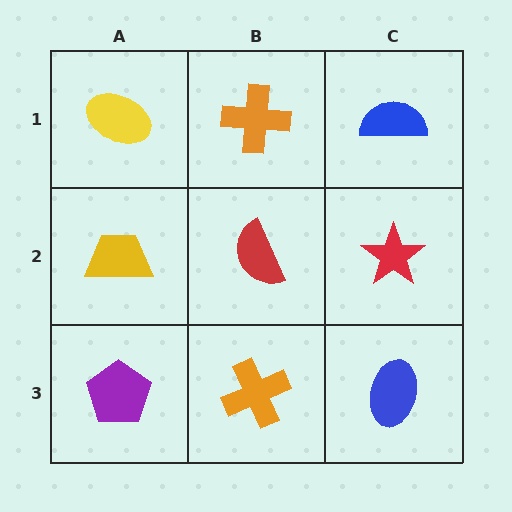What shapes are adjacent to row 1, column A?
A yellow trapezoid (row 2, column A), an orange cross (row 1, column B).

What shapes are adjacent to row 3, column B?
A red semicircle (row 2, column B), a purple pentagon (row 3, column A), a blue ellipse (row 3, column C).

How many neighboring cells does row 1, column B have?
3.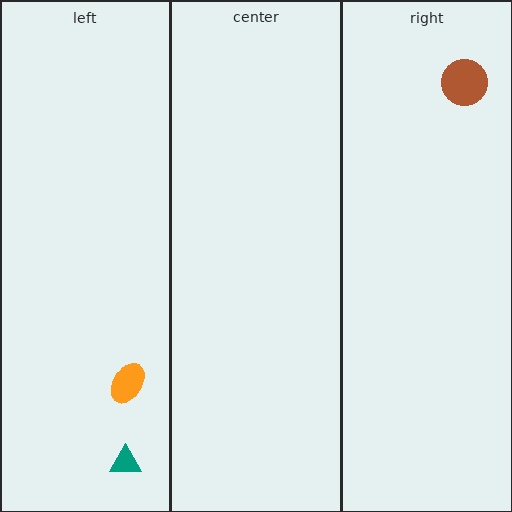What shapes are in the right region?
The brown circle.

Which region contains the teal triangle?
The left region.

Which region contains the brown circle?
The right region.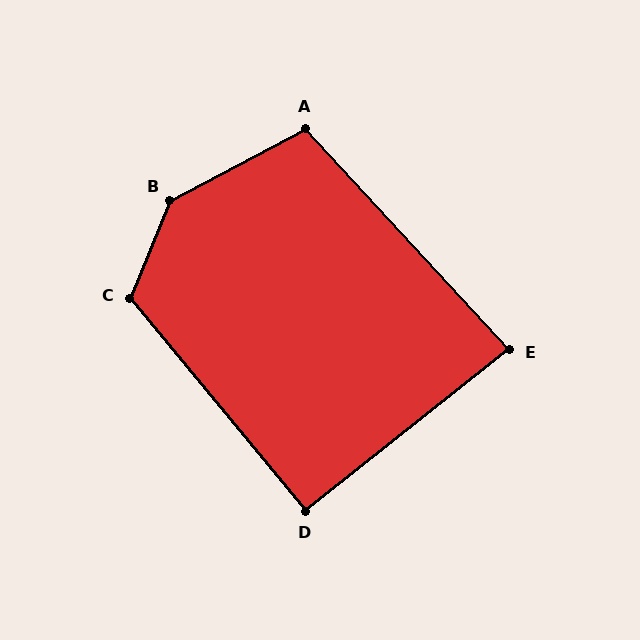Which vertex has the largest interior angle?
B, at approximately 140 degrees.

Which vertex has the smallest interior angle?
E, at approximately 86 degrees.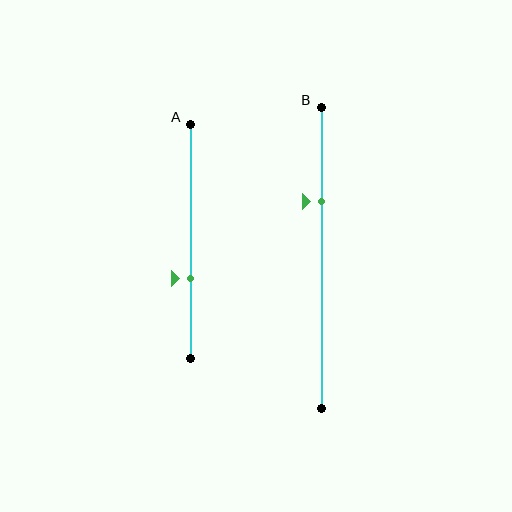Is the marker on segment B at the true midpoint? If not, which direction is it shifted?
No, the marker on segment B is shifted upward by about 19% of the segment length.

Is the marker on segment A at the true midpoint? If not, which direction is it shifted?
No, the marker on segment A is shifted downward by about 16% of the segment length.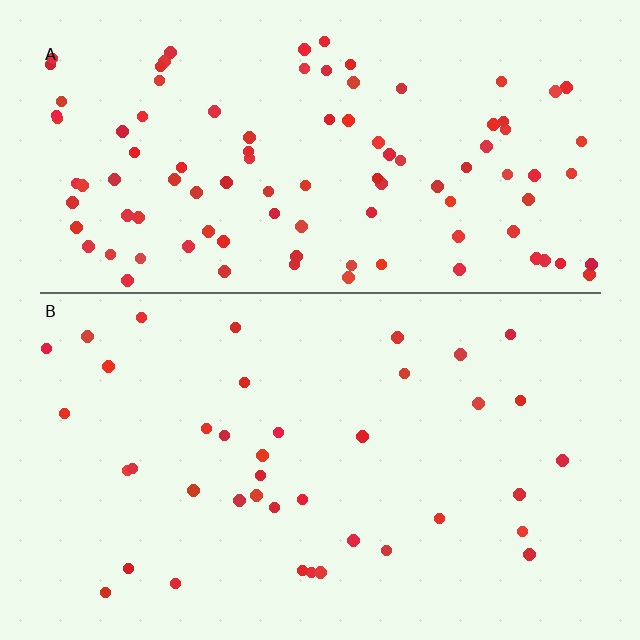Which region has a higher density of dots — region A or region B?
A (the top).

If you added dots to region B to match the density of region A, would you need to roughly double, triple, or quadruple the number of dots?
Approximately triple.